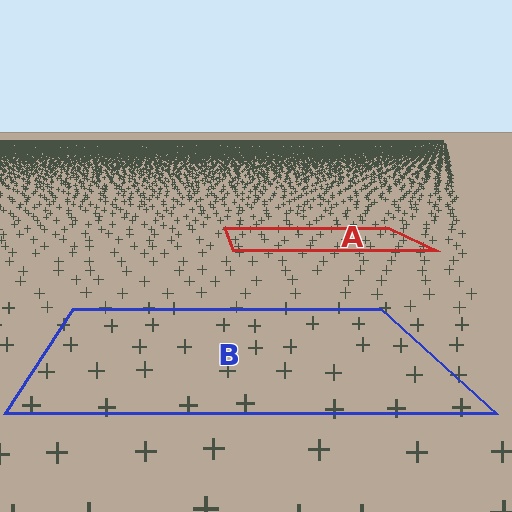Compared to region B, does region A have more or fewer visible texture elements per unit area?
Region A has more texture elements per unit area — they are packed more densely because it is farther away.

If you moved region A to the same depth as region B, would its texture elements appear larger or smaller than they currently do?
They would appear larger. At a closer depth, the same texture elements are projected at a bigger on-screen size.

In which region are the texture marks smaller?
The texture marks are smaller in region A, because it is farther away.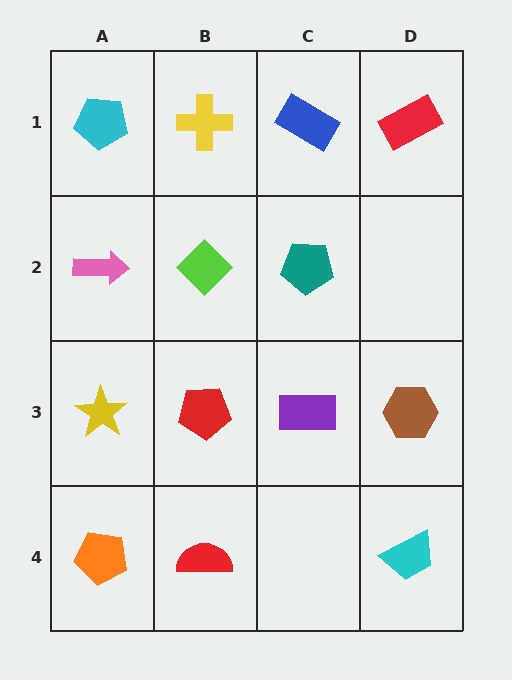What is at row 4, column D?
A cyan trapezoid.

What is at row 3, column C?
A purple rectangle.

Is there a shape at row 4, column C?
No, that cell is empty.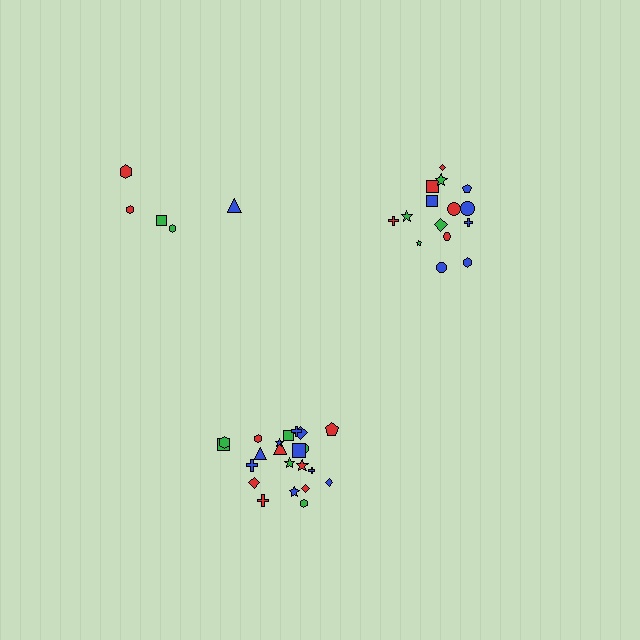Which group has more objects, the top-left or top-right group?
The top-right group.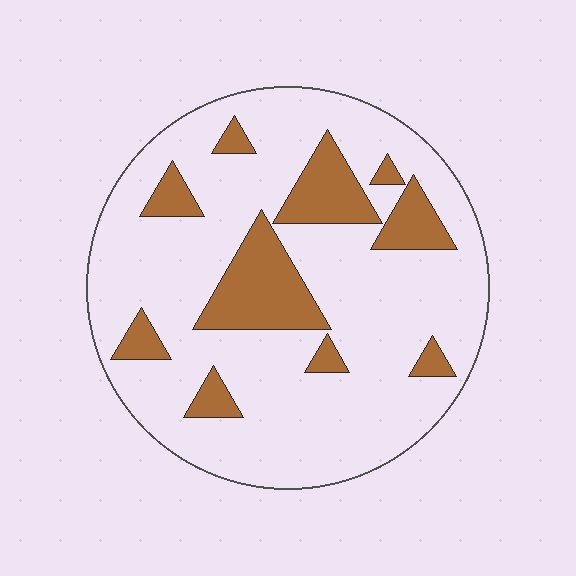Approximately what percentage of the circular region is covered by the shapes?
Approximately 20%.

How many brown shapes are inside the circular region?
10.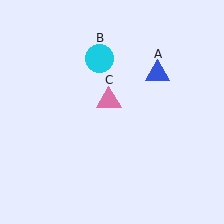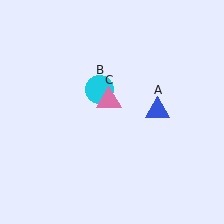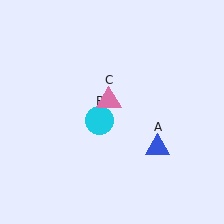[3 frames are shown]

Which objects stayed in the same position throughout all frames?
Pink triangle (object C) remained stationary.